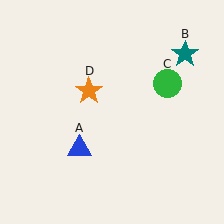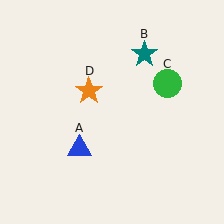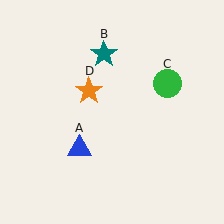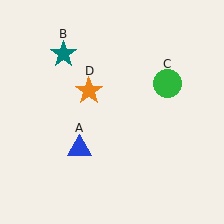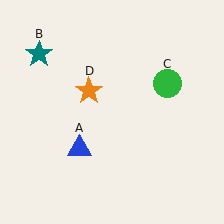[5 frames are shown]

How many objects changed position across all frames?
1 object changed position: teal star (object B).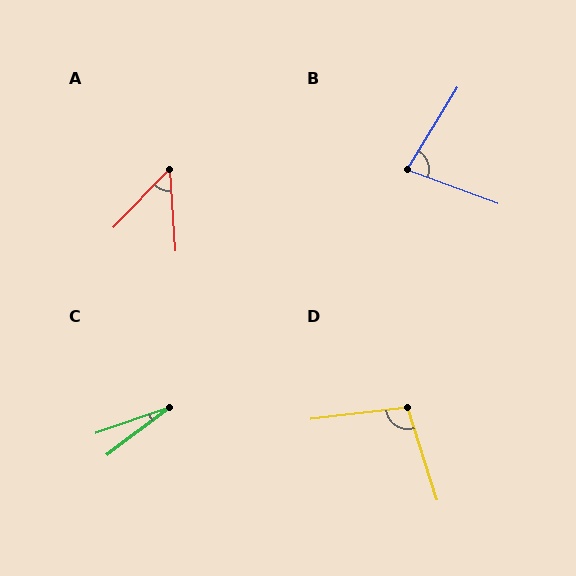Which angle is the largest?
D, at approximately 101 degrees.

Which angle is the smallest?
C, at approximately 18 degrees.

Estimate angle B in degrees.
Approximately 79 degrees.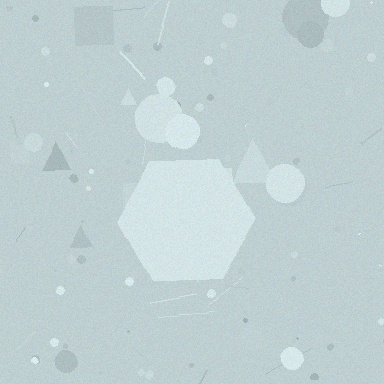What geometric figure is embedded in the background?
A hexagon is embedded in the background.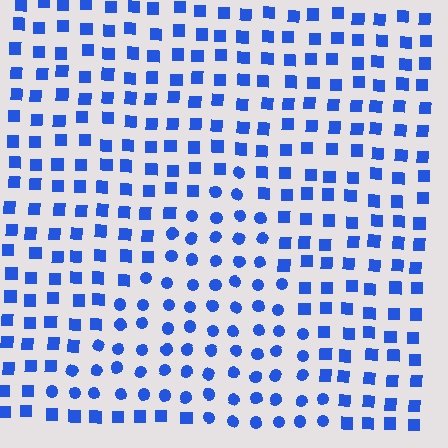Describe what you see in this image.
The image is filled with small blue elements arranged in a uniform grid. A triangle-shaped region contains circles, while the surrounding area contains squares. The boundary is defined purely by the change in element shape.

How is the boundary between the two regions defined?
The boundary is defined by a change in element shape: circles inside vs. squares outside. All elements share the same color and spacing.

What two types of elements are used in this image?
The image uses circles inside the triangle region and squares outside it.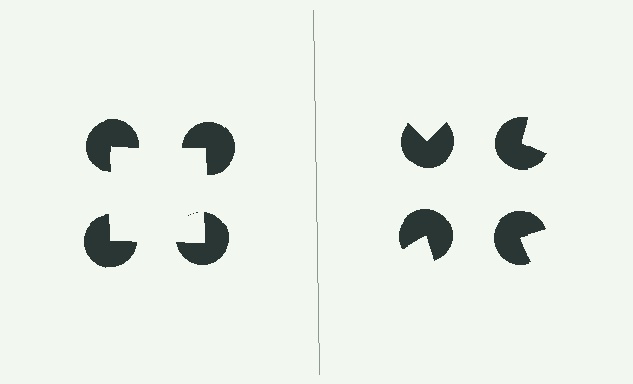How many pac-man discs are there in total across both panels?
8 — 4 on each side.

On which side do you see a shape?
An illusory square appears on the left side. On the right side the wedge cuts are rotated, so no coherent shape forms.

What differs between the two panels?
The pac-man discs are positioned identically on both sides; only the wedge orientations differ. On the left they align to a square; on the right they are misaligned.